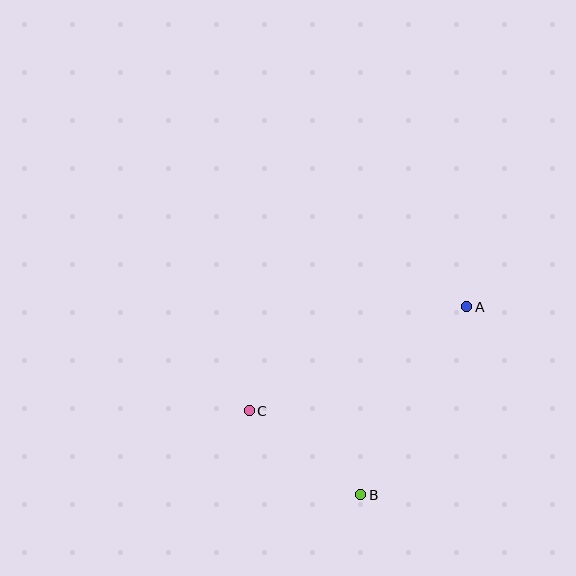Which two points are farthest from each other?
Points A and C are farthest from each other.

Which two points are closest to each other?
Points B and C are closest to each other.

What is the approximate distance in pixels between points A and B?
The distance between A and B is approximately 216 pixels.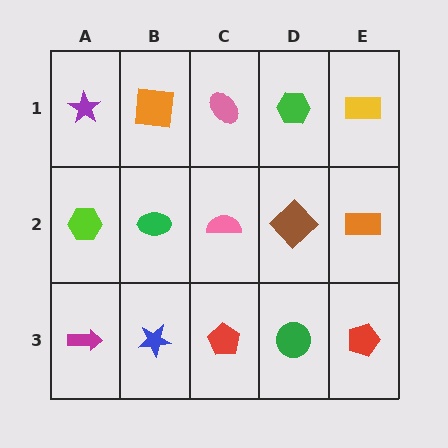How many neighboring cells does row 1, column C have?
3.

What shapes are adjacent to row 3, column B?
A green ellipse (row 2, column B), a magenta arrow (row 3, column A), a red pentagon (row 3, column C).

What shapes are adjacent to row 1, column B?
A green ellipse (row 2, column B), a purple star (row 1, column A), a pink ellipse (row 1, column C).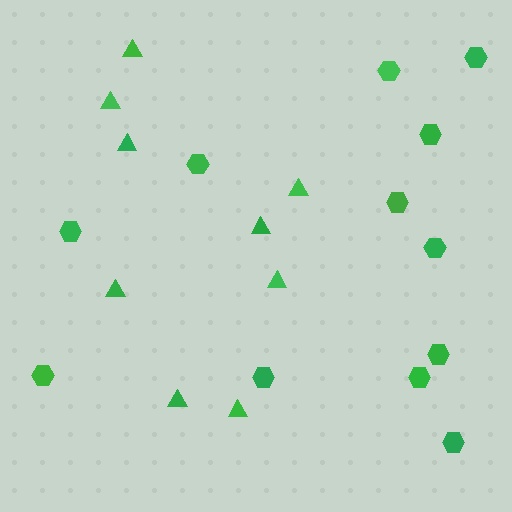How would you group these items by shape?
There are 2 groups: one group of triangles (9) and one group of hexagons (12).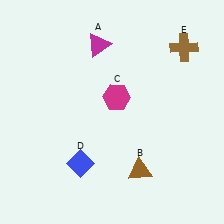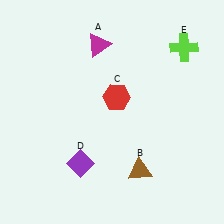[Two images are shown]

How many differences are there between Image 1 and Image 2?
There are 3 differences between the two images.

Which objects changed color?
C changed from magenta to red. D changed from blue to purple. E changed from brown to lime.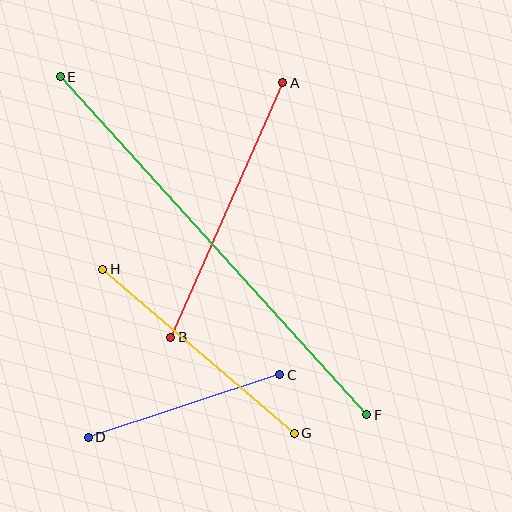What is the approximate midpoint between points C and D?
The midpoint is at approximately (184, 406) pixels.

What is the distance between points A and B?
The distance is approximately 278 pixels.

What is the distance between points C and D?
The distance is approximately 201 pixels.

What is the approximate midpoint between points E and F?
The midpoint is at approximately (214, 246) pixels.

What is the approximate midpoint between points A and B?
The midpoint is at approximately (227, 210) pixels.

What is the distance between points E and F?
The distance is approximately 456 pixels.